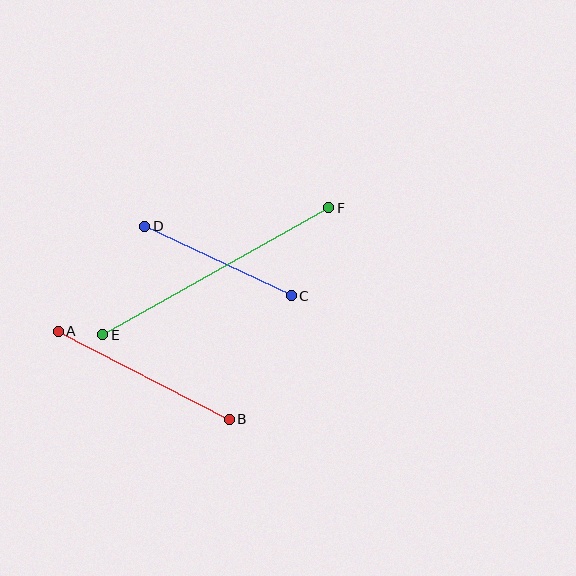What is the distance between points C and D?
The distance is approximately 162 pixels.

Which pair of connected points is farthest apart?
Points E and F are farthest apart.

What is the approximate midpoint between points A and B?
The midpoint is at approximately (144, 375) pixels.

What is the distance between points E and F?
The distance is approximately 260 pixels.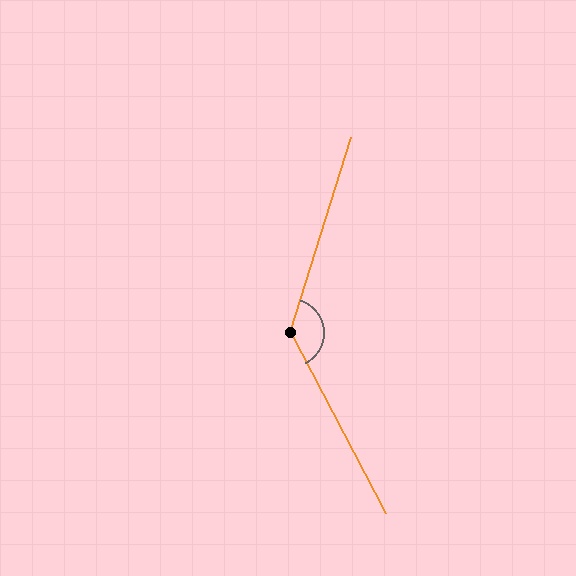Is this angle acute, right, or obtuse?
It is obtuse.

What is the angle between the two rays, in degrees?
Approximately 134 degrees.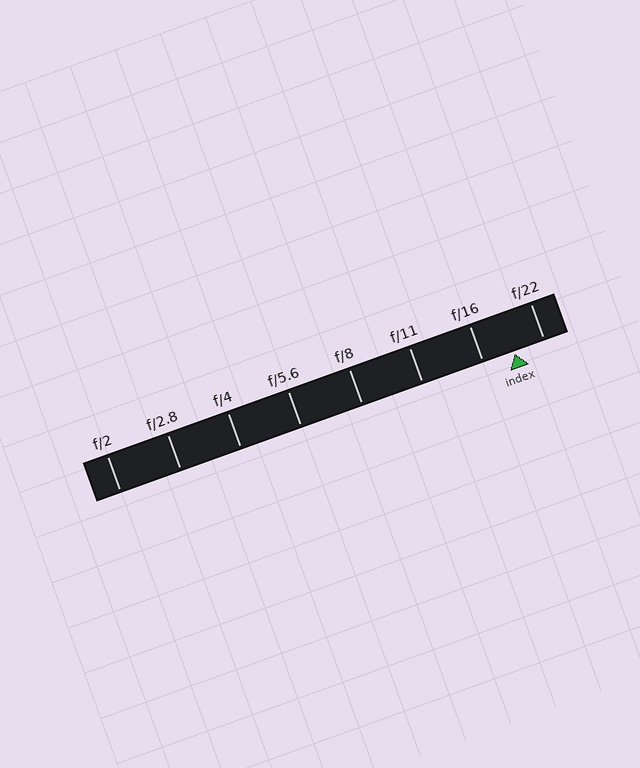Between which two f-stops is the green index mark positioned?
The index mark is between f/16 and f/22.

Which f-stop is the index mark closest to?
The index mark is closest to f/22.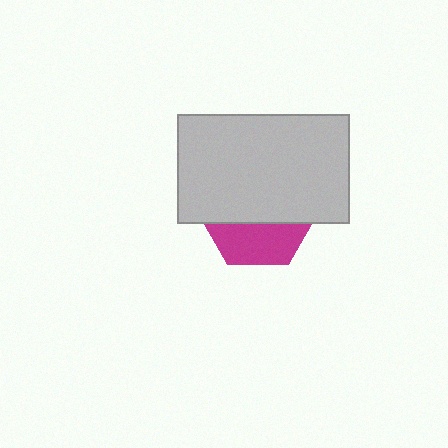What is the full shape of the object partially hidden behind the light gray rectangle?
The partially hidden object is a magenta hexagon.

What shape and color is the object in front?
The object in front is a light gray rectangle.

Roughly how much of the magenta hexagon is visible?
A small part of it is visible (roughly 36%).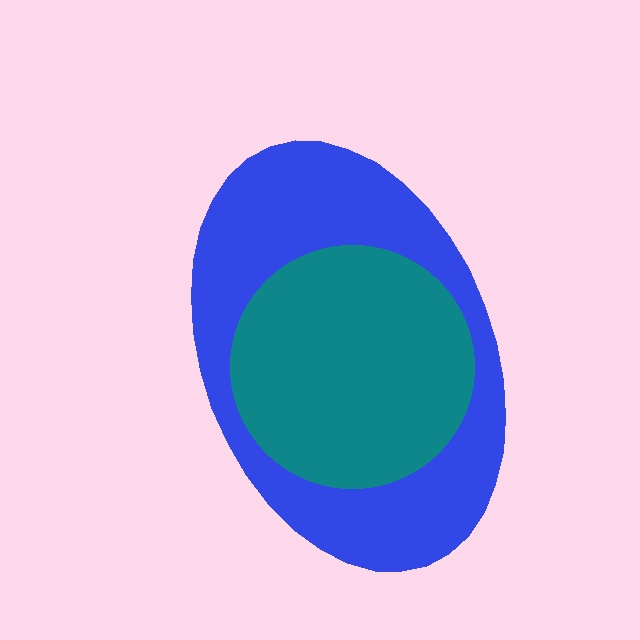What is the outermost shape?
The blue ellipse.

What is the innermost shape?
The teal circle.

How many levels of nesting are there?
2.